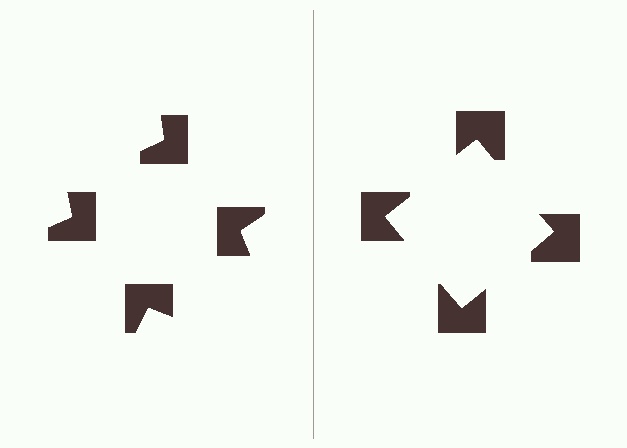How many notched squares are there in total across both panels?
8 — 4 on each side.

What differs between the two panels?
The notched squares are positioned identically on both sides; only the wedge orientations differ. On the right they align to a square; on the left they are misaligned.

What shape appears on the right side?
An illusory square.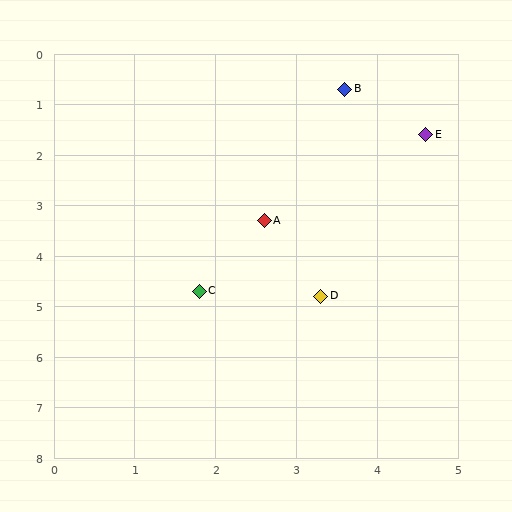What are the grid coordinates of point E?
Point E is at approximately (4.6, 1.6).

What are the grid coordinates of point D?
Point D is at approximately (3.3, 4.8).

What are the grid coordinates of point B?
Point B is at approximately (3.6, 0.7).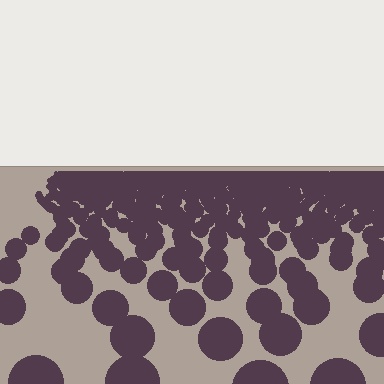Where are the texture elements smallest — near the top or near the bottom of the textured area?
Near the top.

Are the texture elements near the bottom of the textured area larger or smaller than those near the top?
Larger. Near the bottom, elements are closer to the viewer and appear at a bigger on-screen size.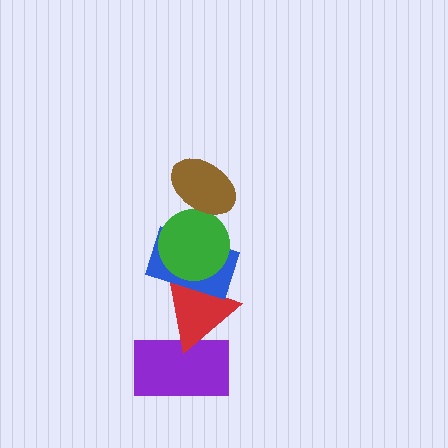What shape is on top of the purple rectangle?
The red triangle is on top of the purple rectangle.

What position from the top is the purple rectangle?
The purple rectangle is 5th from the top.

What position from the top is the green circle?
The green circle is 2nd from the top.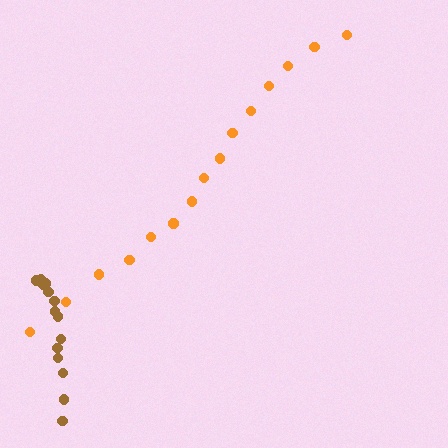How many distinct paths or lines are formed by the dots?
There are 2 distinct paths.